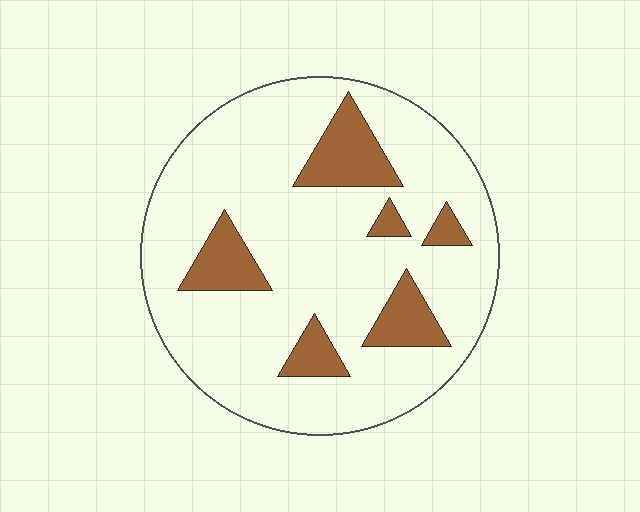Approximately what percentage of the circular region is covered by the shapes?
Approximately 15%.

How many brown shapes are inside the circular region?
6.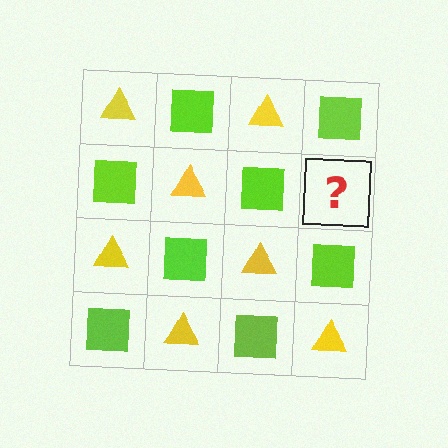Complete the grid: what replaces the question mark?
The question mark should be replaced with a yellow triangle.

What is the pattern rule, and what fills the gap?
The rule is that it alternates yellow triangle and lime square in a checkerboard pattern. The gap should be filled with a yellow triangle.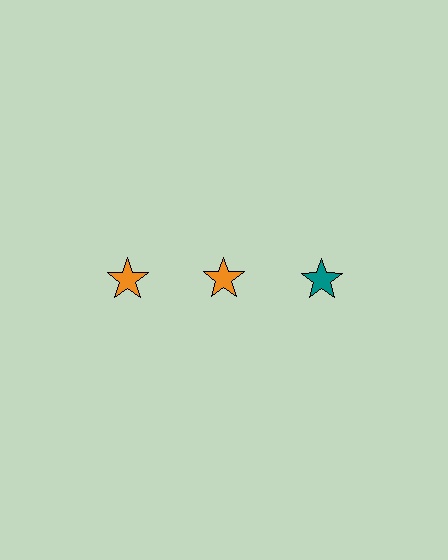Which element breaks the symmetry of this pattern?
The teal star in the top row, center column breaks the symmetry. All other shapes are orange stars.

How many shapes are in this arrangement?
There are 3 shapes arranged in a grid pattern.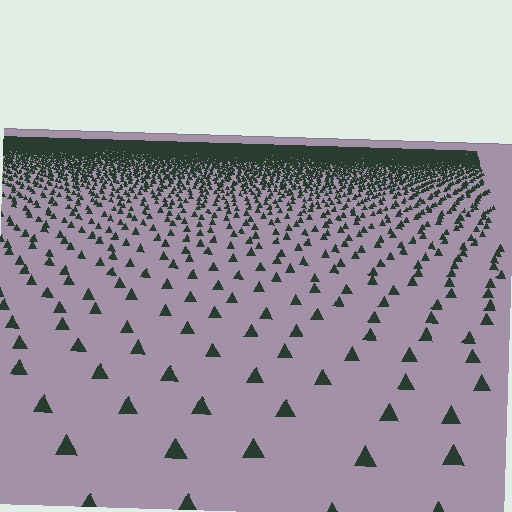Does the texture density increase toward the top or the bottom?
Density increases toward the top.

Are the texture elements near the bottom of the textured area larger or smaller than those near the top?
Larger. Near the bottom, elements are closer to the viewer and appear at a bigger on-screen size.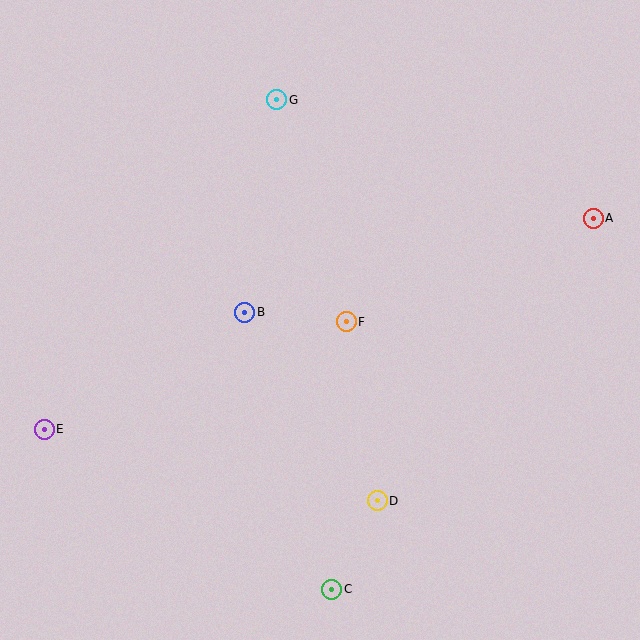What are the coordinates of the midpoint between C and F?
The midpoint between C and F is at (339, 455).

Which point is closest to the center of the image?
Point F at (346, 322) is closest to the center.